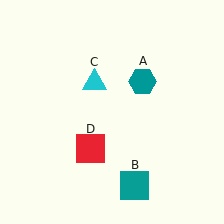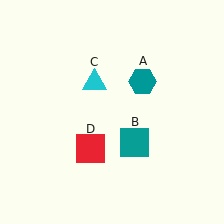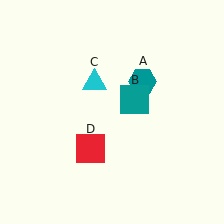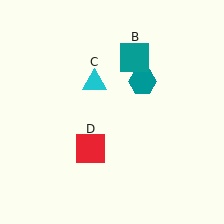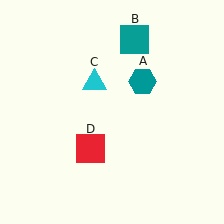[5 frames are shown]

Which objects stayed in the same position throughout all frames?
Teal hexagon (object A) and cyan triangle (object C) and red square (object D) remained stationary.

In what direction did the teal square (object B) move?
The teal square (object B) moved up.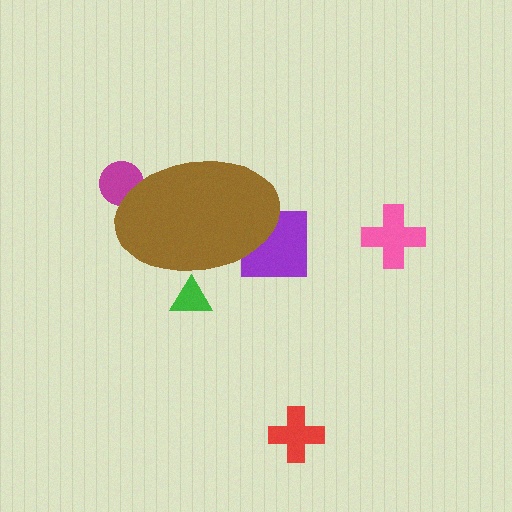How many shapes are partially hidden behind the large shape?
4 shapes are partially hidden.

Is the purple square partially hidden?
Yes, the purple square is partially hidden behind the brown ellipse.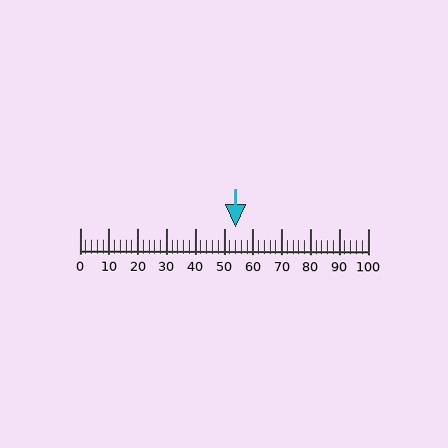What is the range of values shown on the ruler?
The ruler shows values from 0 to 100.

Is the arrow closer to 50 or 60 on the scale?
The arrow is closer to 50.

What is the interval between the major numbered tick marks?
The major tick marks are spaced 10 units apart.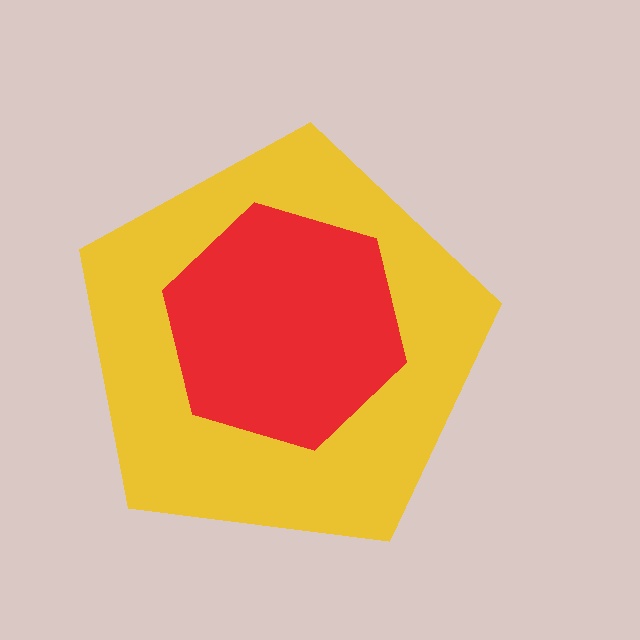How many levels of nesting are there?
2.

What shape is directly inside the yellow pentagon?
The red hexagon.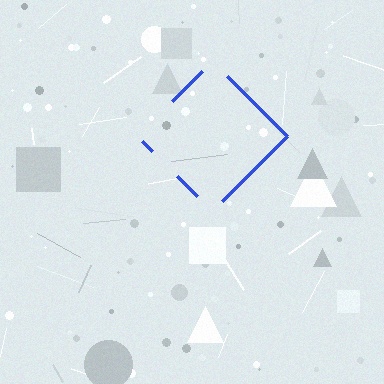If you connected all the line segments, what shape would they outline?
They would outline a diamond.